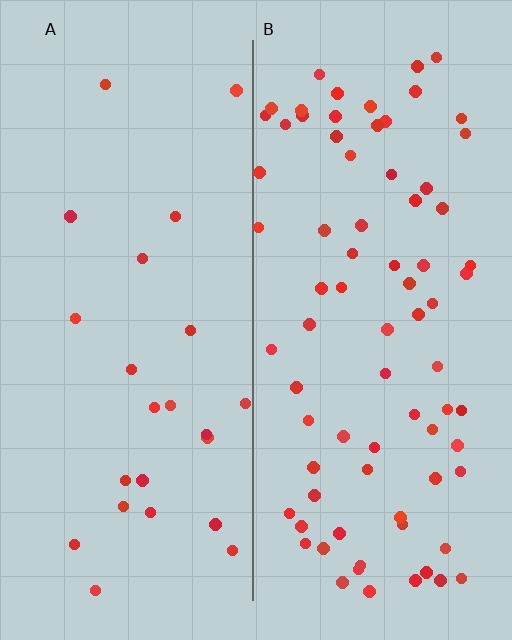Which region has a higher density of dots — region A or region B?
B (the right).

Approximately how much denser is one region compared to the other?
Approximately 3.3× — region B over region A.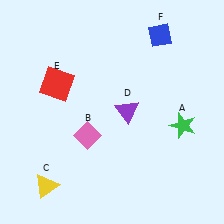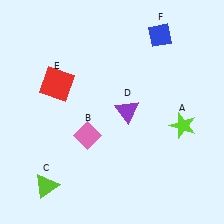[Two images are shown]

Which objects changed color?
A changed from green to lime. C changed from yellow to lime.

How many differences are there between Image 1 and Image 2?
There are 2 differences between the two images.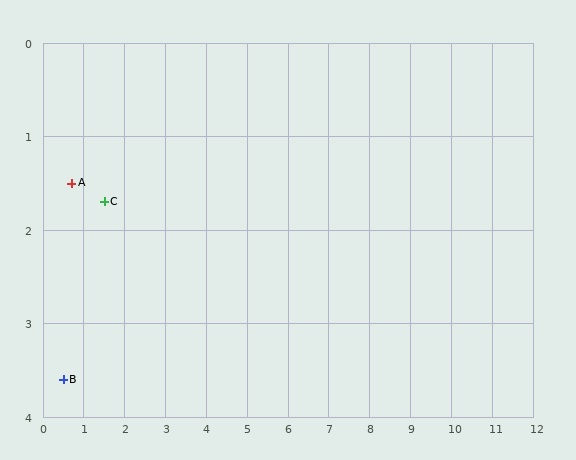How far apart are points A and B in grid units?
Points A and B are about 2.1 grid units apart.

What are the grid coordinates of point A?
Point A is at approximately (0.7, 1.5).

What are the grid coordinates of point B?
Point B is at approximately (0.5, 3.6).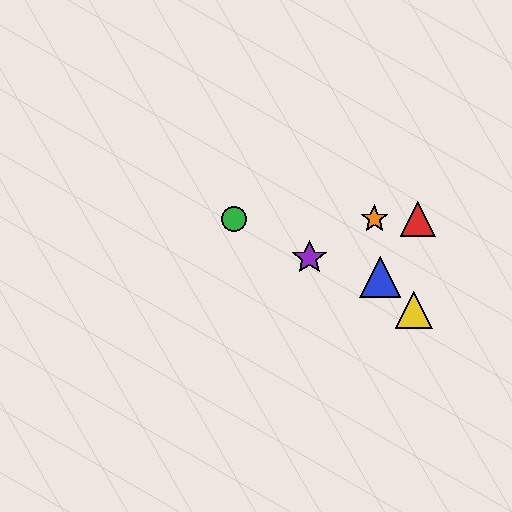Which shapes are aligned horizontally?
The red triangle, the green circle, the orange star are aligned horizontally.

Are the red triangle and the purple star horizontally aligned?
No, the red triangle is at y≈219 and the purple star is at y≈258.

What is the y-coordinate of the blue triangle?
The blue triangle is at y≈277.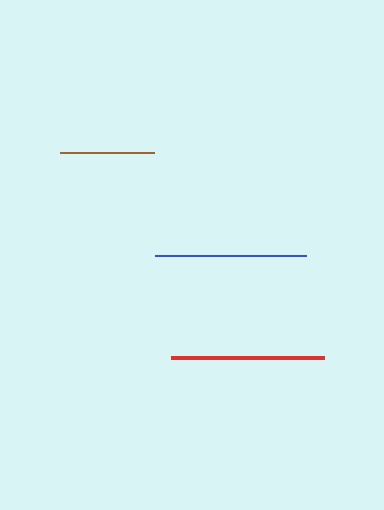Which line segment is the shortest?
The brown line is the shortest at approximately 94 pixels.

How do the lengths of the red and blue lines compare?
The red and blue lines are approximately the same length.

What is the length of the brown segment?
The brown segment is approximately 94 pixels long.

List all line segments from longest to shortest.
From longest to shortest: red, blue, brown.